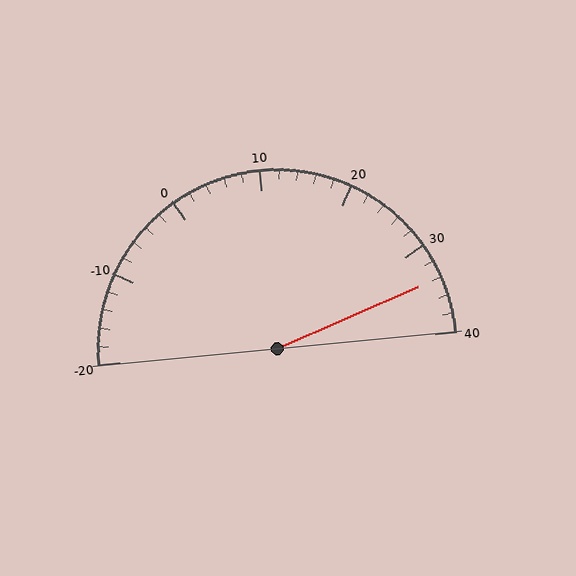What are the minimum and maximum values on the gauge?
The gauge ranges from -20 to 40.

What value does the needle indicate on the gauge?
The needle indicates approximately 34.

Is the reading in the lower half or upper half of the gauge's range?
The reading is in the upper half of the range (-20 to 40).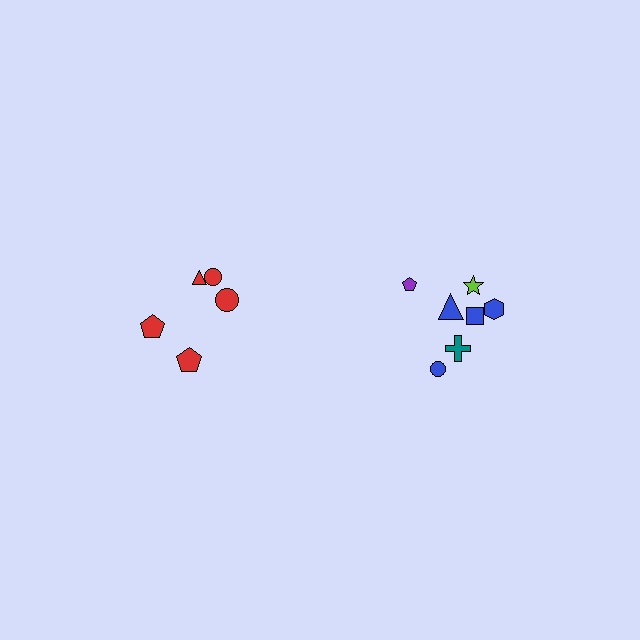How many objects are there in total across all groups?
There are 12 objects.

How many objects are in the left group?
There are 5 objects.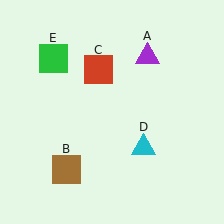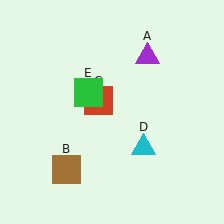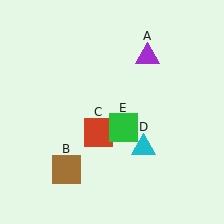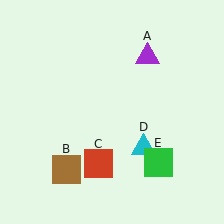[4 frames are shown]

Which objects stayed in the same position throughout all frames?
Purple triangle (object A) and brown square (object B) and cyan triangle (object D) remained stationary.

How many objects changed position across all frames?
2 objects changed position: red square (object C), green square (object E).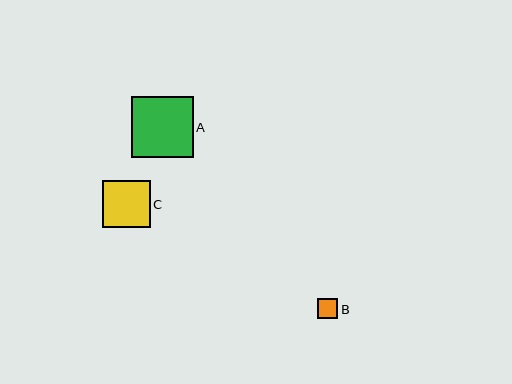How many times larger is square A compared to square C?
Square A is approximately 1.3 times the size of square C.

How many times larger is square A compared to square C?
Square A is approximately 1.3 times the size of square C.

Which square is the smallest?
Square B is the smallest with a size of approximately 20 pixels.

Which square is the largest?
Square A is the largest with a size of approximately 61 pixels.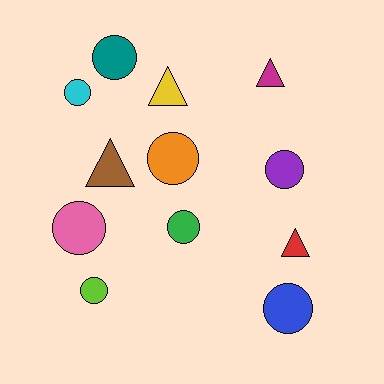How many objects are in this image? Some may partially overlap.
There are 12 objects.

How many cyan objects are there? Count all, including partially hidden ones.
There is 1 cyan object.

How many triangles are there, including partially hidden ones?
There are 4 triangles.